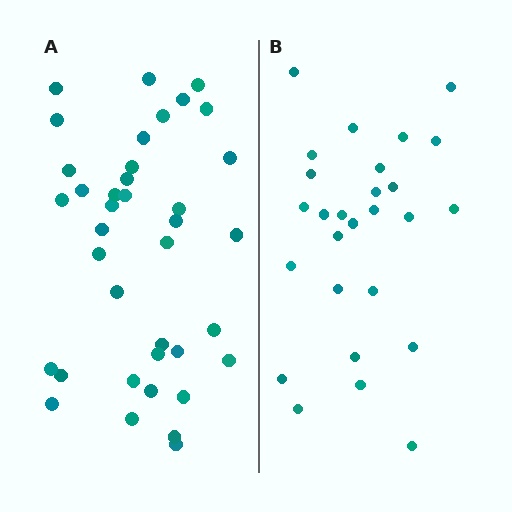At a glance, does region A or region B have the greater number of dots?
Region A (the left region) has more dots.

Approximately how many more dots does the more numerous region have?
Region A has roughly 12 or so more dots than region B.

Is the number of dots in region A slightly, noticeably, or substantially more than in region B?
Region A has noticeably more, but not dramatically so. The ratio is roughly 1.4 to 1.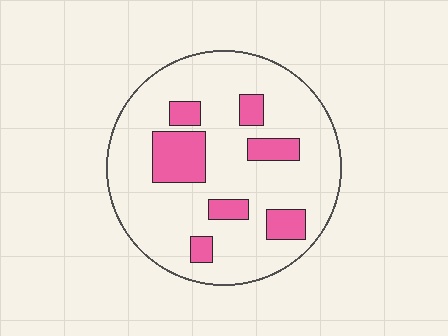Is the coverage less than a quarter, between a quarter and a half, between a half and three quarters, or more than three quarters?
Less than a quarter.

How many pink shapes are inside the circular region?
7.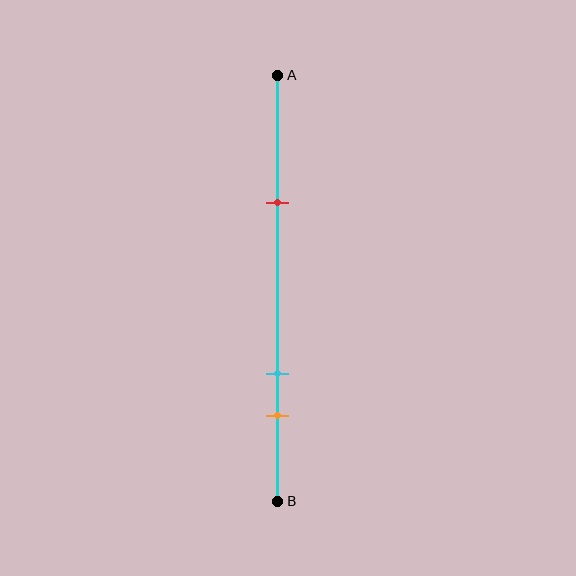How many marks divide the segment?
There are 3 marks dividing the segment.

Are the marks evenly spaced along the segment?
No, the marks are not evenly spaced.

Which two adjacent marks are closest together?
The cyan and orange marks are the closest adjacent pair.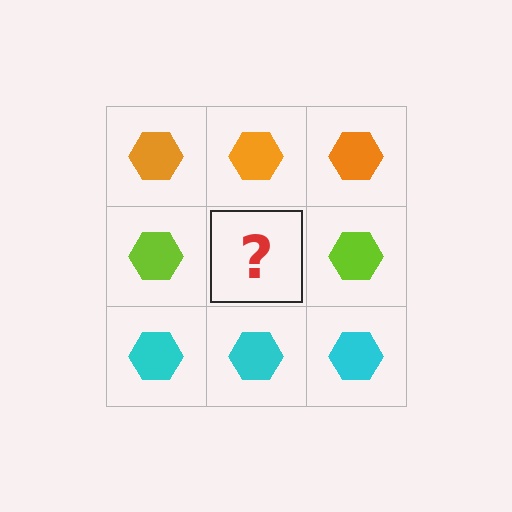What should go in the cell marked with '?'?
The missing cell should contain a lime hexagon.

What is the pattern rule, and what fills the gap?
The rule is that each row has a consistent color. The gap should be filled with a lime hexagon.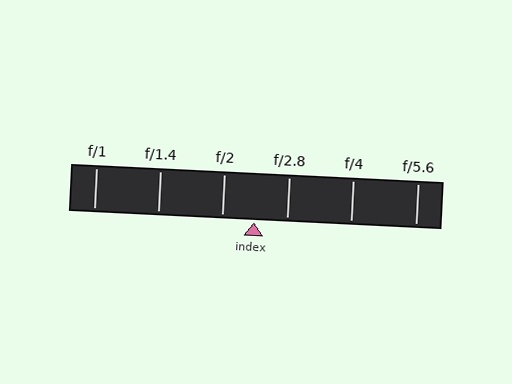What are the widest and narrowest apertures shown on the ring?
The widest aperture shown is f/1 and the narrowest is f/5.6.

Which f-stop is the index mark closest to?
The index mark is closest to f/2.